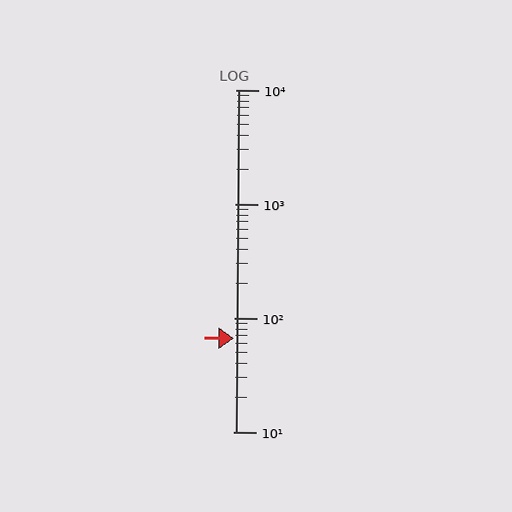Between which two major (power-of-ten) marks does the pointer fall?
The pointer is between 10 and 100.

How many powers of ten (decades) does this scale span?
The scale spans 3 decades, from 10 to 10000.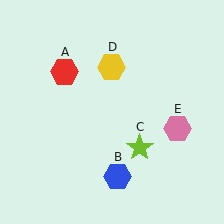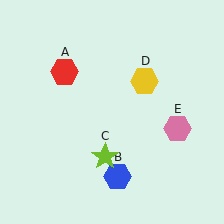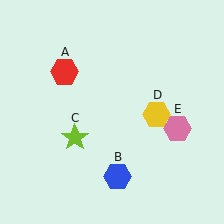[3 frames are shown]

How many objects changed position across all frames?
2 objects changed position: lime star (object C), yellow hexagon (object D).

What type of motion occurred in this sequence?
The lime star (object C), yellow hexagon (object D) rotated clockwise around the center of the scene.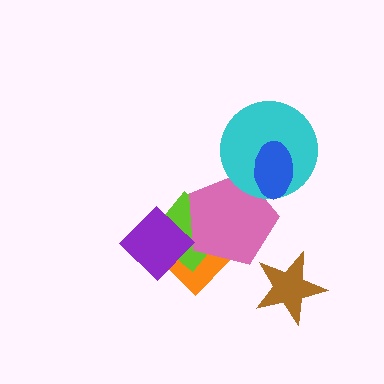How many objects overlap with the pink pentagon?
4 objects overlap with the pink pentagon.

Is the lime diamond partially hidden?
Yes, it is partially covered by another shape.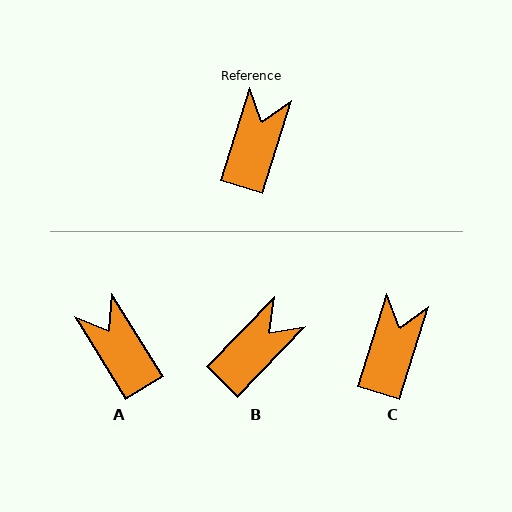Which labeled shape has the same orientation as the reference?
C.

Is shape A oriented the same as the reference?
No, it is off by about 49 degrees.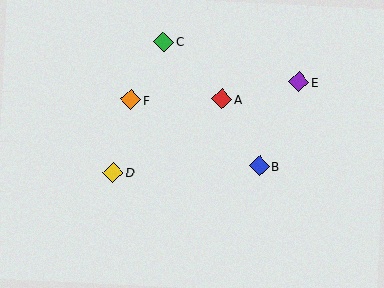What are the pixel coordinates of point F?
Point F is at (131, 100).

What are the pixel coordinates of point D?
Point D is at (113, 173).